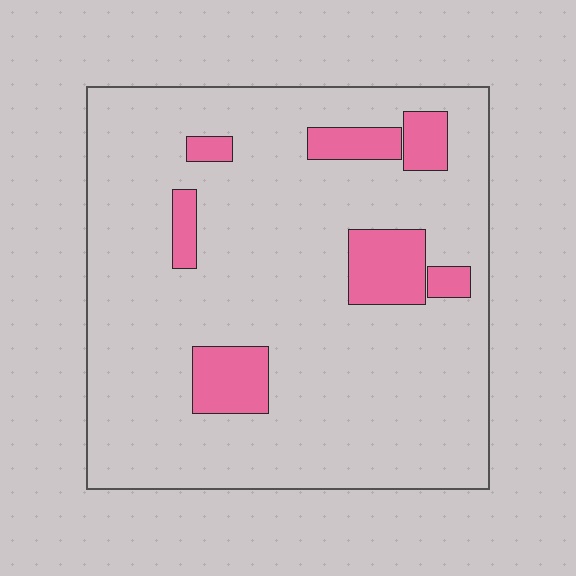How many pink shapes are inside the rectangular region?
7.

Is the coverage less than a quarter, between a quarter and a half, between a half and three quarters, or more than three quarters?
Less than a quarter.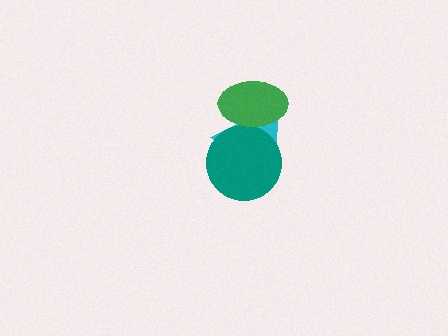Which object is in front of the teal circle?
The green ellipse is in front of the teal circle.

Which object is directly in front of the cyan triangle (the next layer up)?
The teal circle is directly in front of the cyan triangle.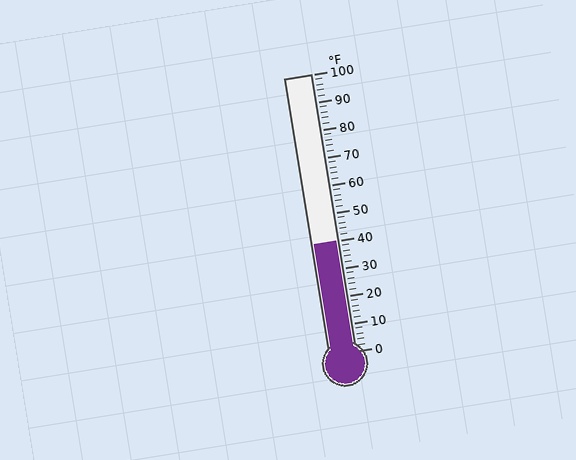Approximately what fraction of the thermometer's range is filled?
The thermometer is filled to approximately 40% of its range.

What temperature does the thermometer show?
The thermometer shows approximately 40°F.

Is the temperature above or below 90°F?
The temperature is below 90°F.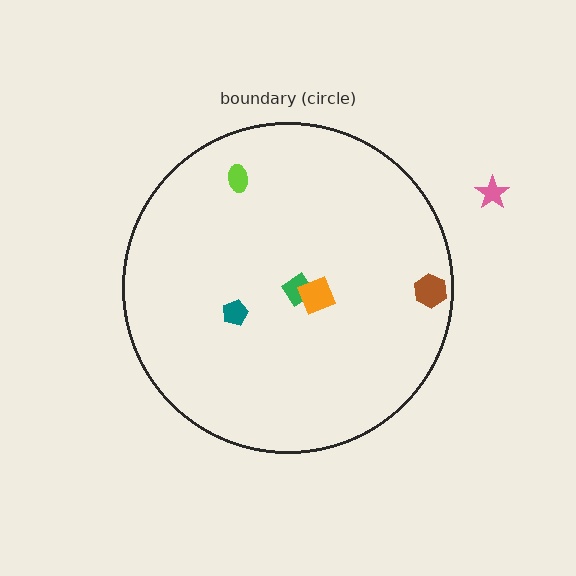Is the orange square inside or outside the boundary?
Inside.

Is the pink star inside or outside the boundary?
Outside.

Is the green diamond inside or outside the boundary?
Inside.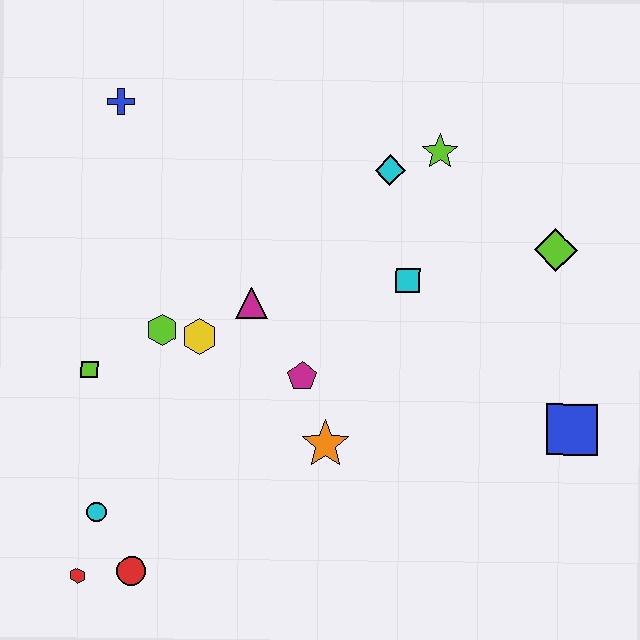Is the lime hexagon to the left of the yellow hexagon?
Yes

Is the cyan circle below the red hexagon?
No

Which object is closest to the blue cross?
The lime hexagon is closest to the blue cross.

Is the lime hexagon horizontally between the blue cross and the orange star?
Yes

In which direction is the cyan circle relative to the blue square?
The cyan circle is to the left of the blue square.